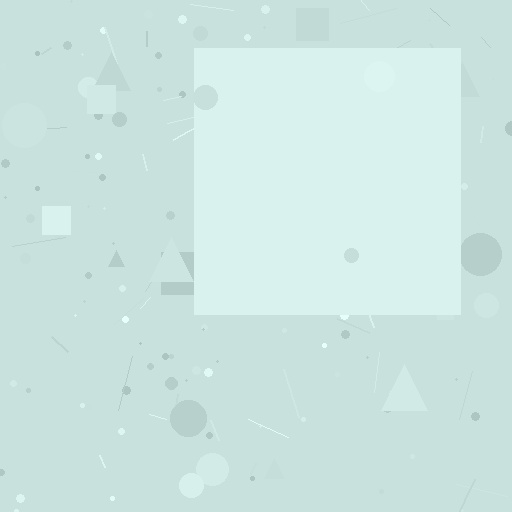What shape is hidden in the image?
A square is hidden in the image.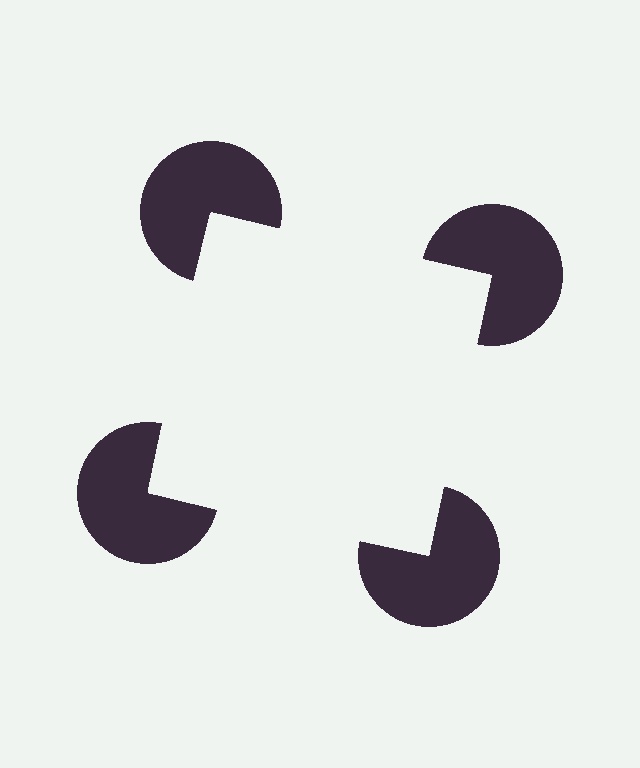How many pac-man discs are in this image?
There are 4 — one at each vertex of the illusory square.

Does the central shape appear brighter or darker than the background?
It typically appears slightly brighter than the background, even though no actual brightness change is drawn.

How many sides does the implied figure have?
4 sides.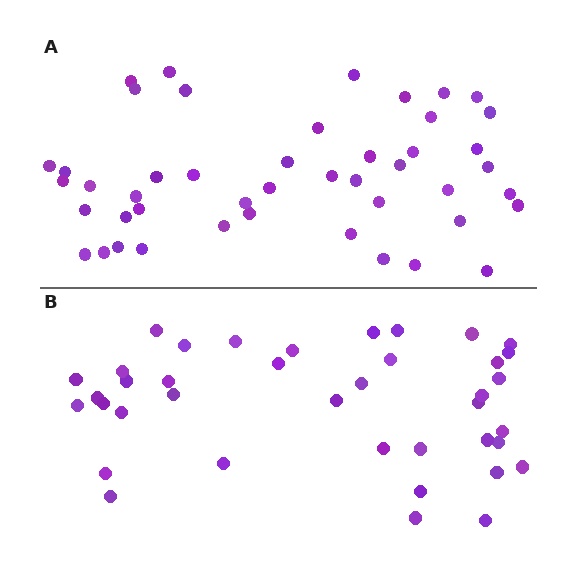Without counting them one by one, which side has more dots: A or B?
Region A (the top region) has more dots.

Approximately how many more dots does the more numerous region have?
Region A has roughly 8 or so more dots than region B.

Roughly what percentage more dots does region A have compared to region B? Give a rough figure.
About 20% more.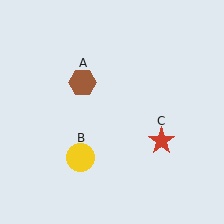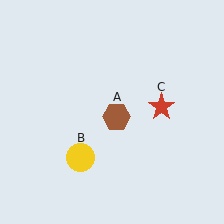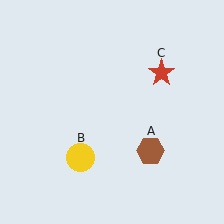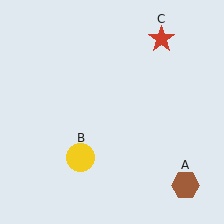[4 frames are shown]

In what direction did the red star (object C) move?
The red star (object C) moved up.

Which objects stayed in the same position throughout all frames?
Yellow circle (object B) remained stationary.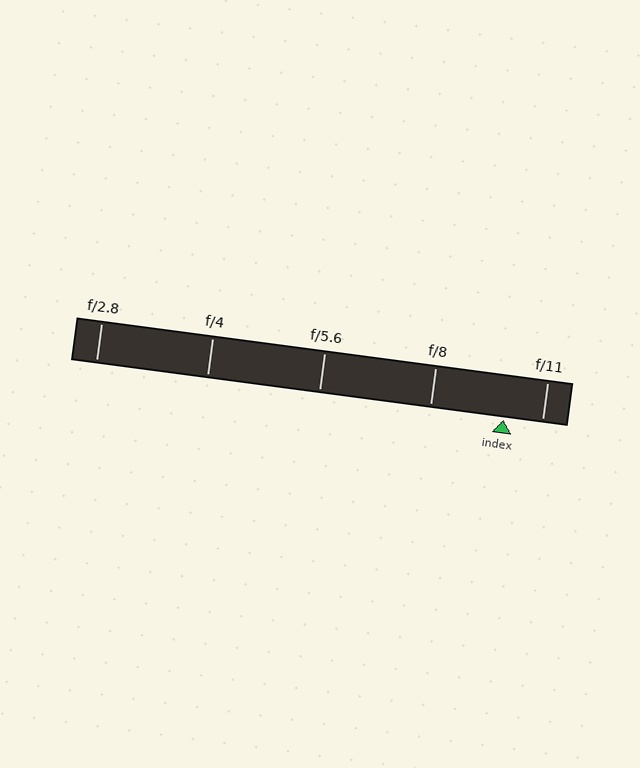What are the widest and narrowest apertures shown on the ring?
The widest aperture shown is f/2.8 and the narrowest is f/11.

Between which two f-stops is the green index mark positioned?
The index mark is between f/8 and f/11.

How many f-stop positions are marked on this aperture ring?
There are 5 f-stop positions marked.